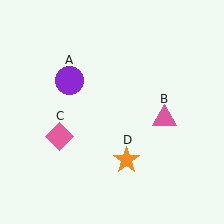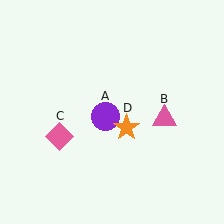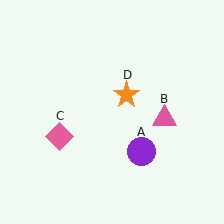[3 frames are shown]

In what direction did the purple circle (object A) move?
The purple circle (object A) moved down and to the right.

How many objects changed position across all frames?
2 objects changed position: purple circle (object A), orange star (object D).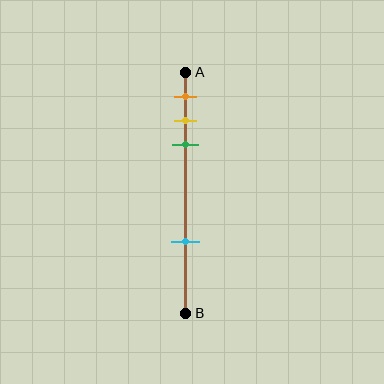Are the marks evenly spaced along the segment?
No, the marks are not evenly spaced.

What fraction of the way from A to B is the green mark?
The green mark is approximately 30% (0.3) of the way from A to B.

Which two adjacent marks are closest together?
The yellow and green marks are the closest adjacent pair.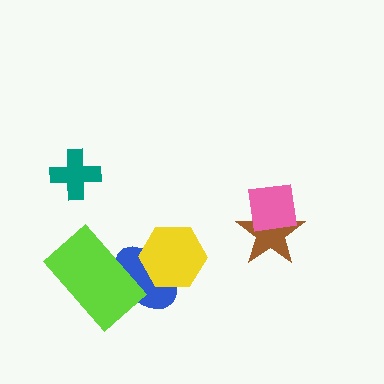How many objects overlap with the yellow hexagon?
1 object overlaps with the yellow hexagon.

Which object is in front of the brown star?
The pink square is in front of the brown star.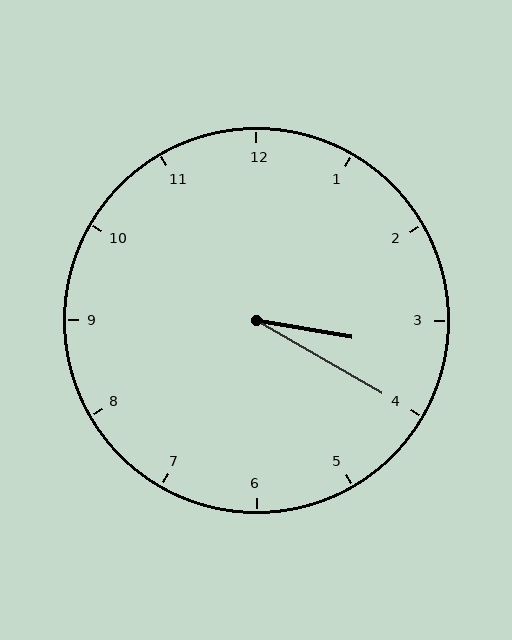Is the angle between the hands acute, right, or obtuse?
It is acute.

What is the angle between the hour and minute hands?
Approximately 20 degrees.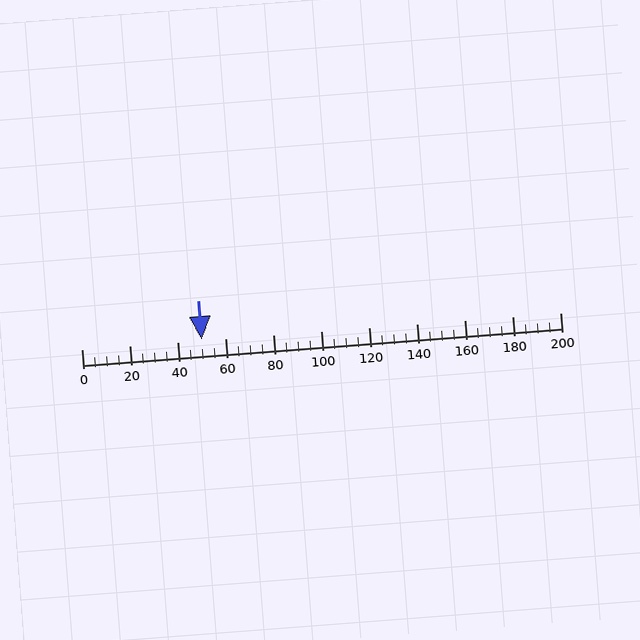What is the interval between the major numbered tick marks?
The major tick marks are spaced 20 units apart.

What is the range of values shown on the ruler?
The ruler shows values from 0 to 200.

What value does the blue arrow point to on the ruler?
The blue arrow points to approximately 50.